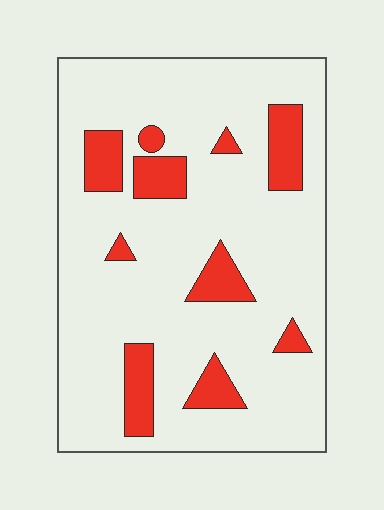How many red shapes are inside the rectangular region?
10.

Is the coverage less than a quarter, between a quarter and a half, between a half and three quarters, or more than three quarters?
Less than a quarter.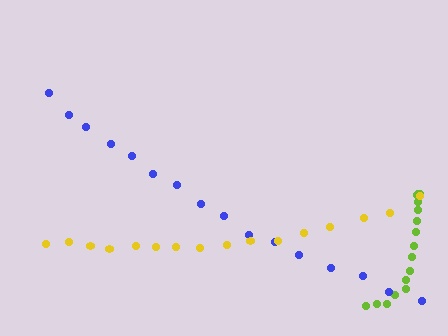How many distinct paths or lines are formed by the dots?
There are 3 distinct paths.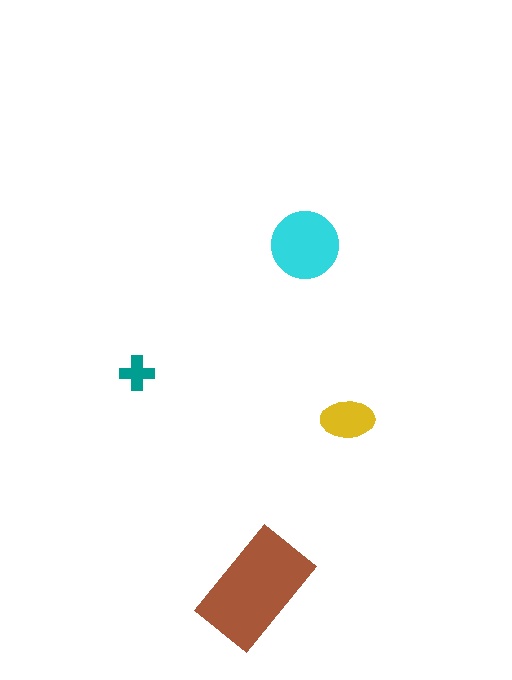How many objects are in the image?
There are 4 objects in the image.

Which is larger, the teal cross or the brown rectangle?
The brown rectangle.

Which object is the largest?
The brown rectangle.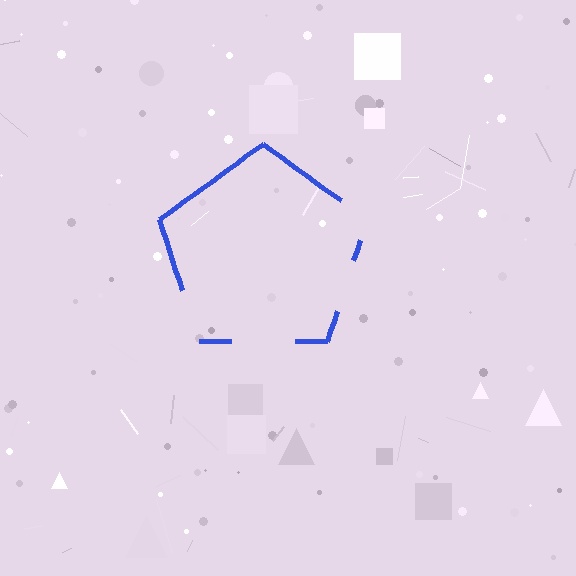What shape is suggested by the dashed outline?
The dashed outline suggests a pentagon.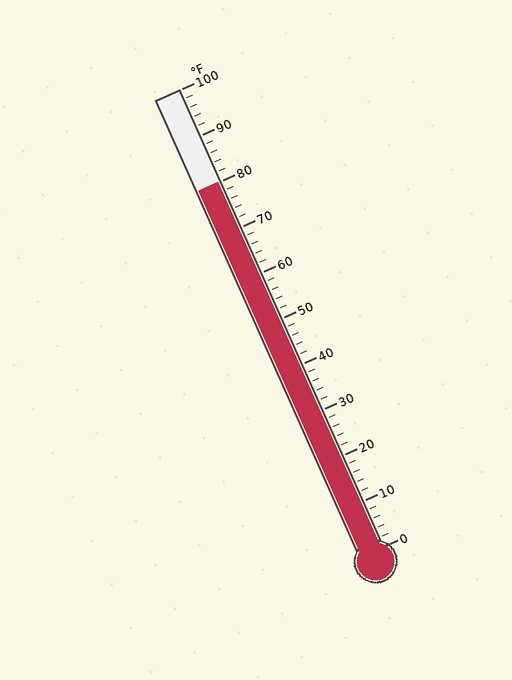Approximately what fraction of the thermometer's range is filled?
The thermometer is filled to approximately 80% of its range.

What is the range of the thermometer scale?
The thermometer scale ranges from 0°F to 100°F.